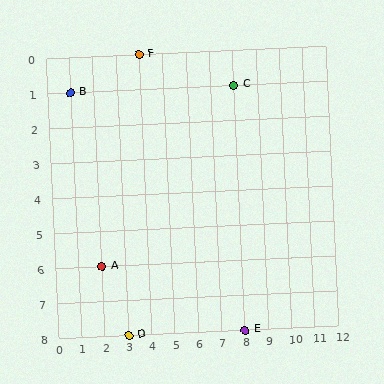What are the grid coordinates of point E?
Point E is at grid coordinates (8, 8).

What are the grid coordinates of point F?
Point F is at grid coordinates (4, 0).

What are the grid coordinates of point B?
Point B is at grid coordinates (1, 1).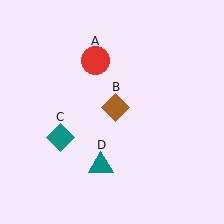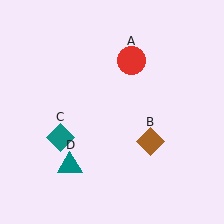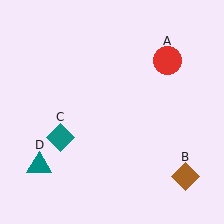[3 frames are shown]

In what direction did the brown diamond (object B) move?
The brown diamond (object B) moved down and to the right.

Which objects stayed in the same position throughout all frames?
Teal diamond (object C) remained stationary.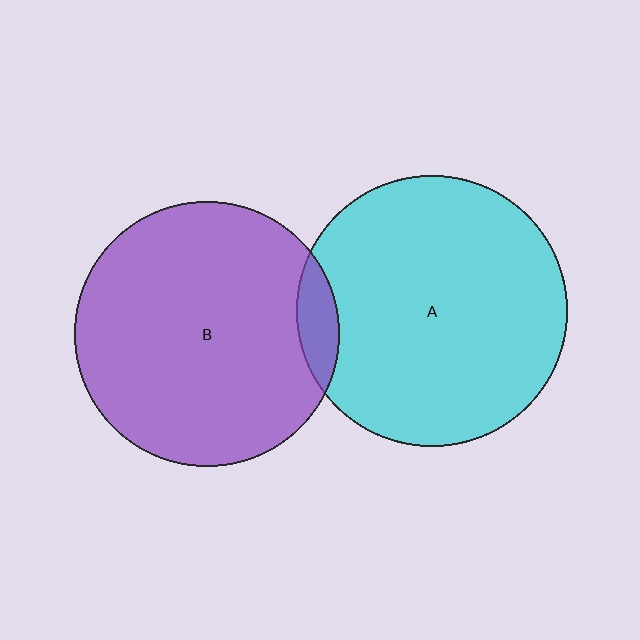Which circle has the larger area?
Circle A (cyan).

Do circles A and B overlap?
Yes.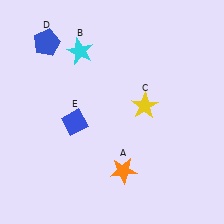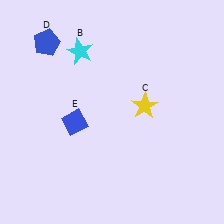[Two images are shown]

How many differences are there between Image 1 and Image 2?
There is 1 difference between the two images.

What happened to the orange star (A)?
The orange star (A) was removed in Image 2. It was in the bottom-right area of Image 1.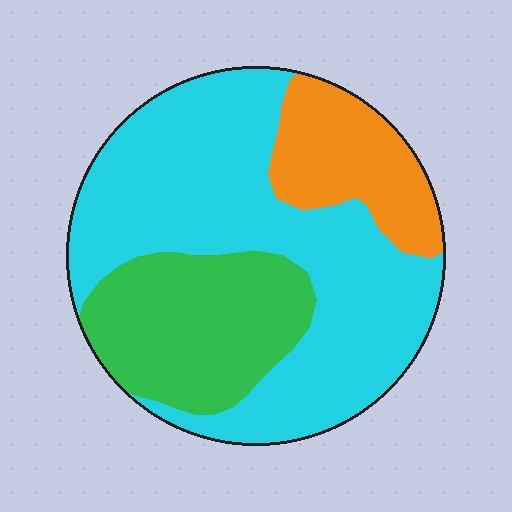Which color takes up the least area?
Orange, at roughly 15%.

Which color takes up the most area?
Cyan, at roughly 60%.